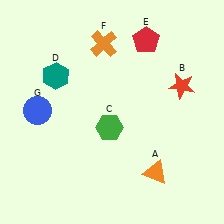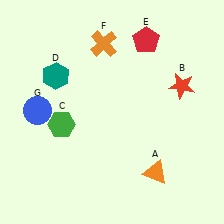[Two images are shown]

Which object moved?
The green hexagon (C) moved left.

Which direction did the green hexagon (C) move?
The green hexagon (C) moved left.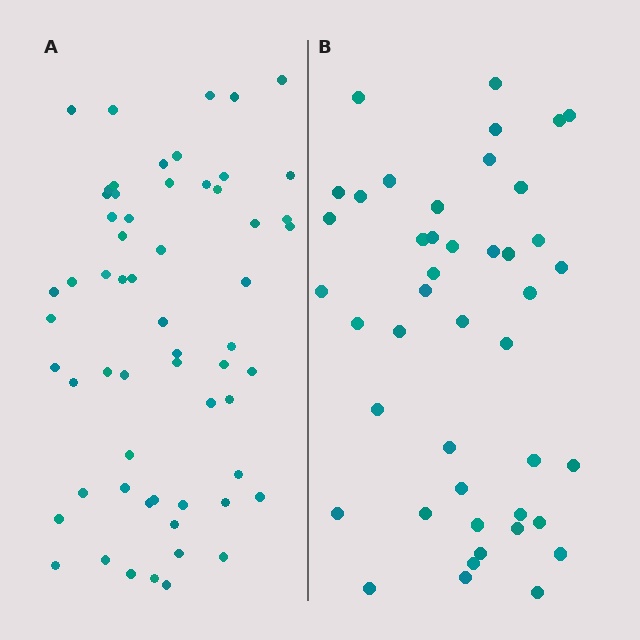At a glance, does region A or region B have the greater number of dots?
Region A (the left region) has more dots.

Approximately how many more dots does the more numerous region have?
Region A has approximately 15 more dots than region B.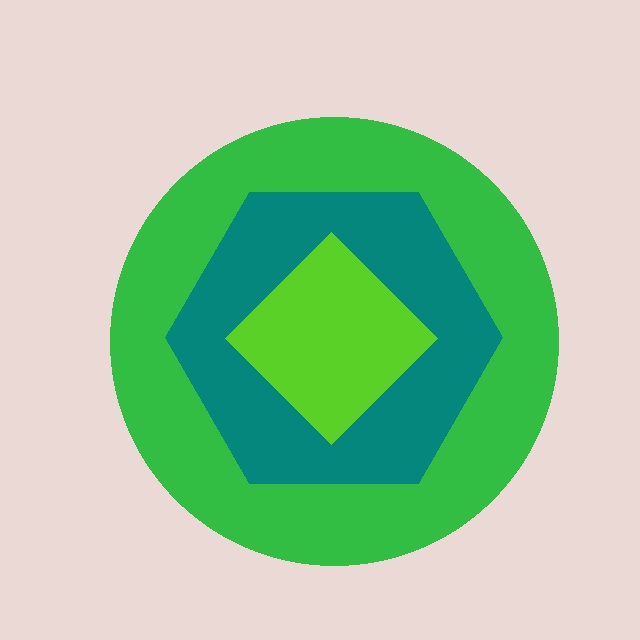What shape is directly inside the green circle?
The teal hexagon.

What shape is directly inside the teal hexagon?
The lime diamond.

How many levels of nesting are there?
3.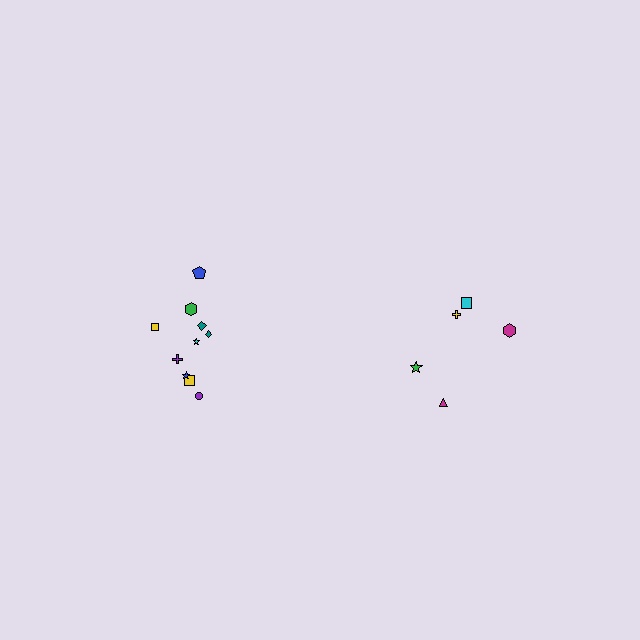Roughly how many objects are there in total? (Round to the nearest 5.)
Roughly 15 objects in total.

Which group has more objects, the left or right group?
The left group.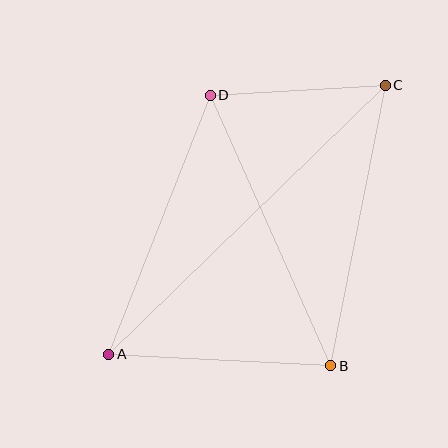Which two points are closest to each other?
Points C and D are closest to each other.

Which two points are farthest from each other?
Points A and C are farthest from each other.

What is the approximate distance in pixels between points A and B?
The distance between A and B is approximately 222 pixels.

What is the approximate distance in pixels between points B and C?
The distance between B and C is approximately 286 pixels.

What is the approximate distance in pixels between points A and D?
The distance between A and D is approximately 278 pixels.